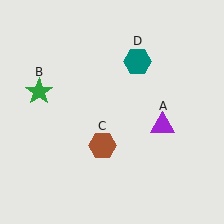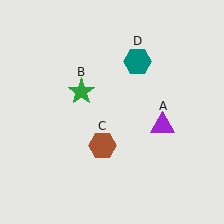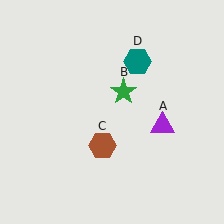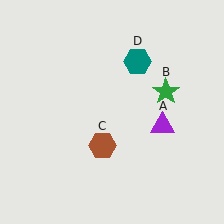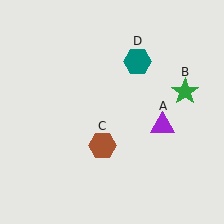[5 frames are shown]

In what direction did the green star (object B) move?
The green star (object B) moved right.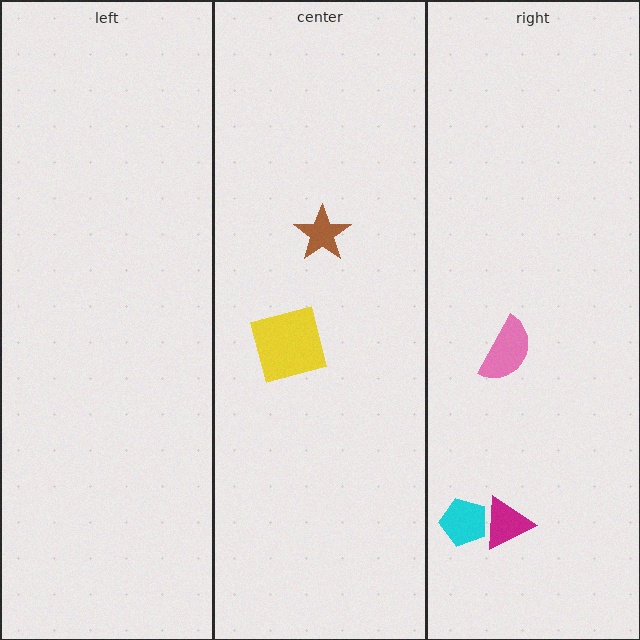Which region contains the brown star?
The center region.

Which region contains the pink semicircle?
The right region.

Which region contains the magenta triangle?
The right region.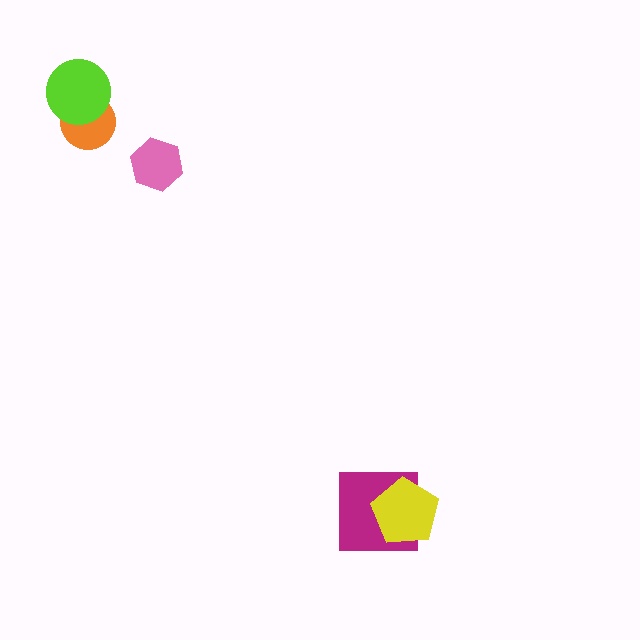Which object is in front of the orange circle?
The lime circle is in front of the orange circle.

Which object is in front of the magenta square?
The yellow pentagon is in front of the magenta square.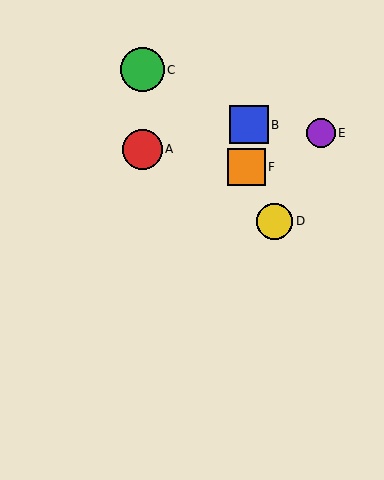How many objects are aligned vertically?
2 objects (A, C) are aligned vertically.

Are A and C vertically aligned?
Yes, both are at x≈142.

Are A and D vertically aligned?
No, A is at x≈142 and D is at x≈275.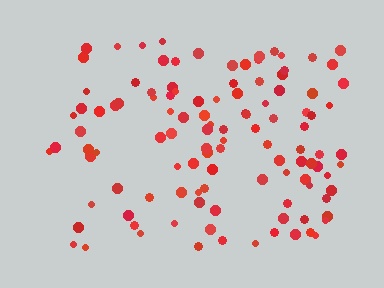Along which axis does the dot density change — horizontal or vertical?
Horizontal.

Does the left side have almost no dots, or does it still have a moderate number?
Still a moderate number, just noticeably fewer than the right.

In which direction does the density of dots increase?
From left to right, with the right side densest.